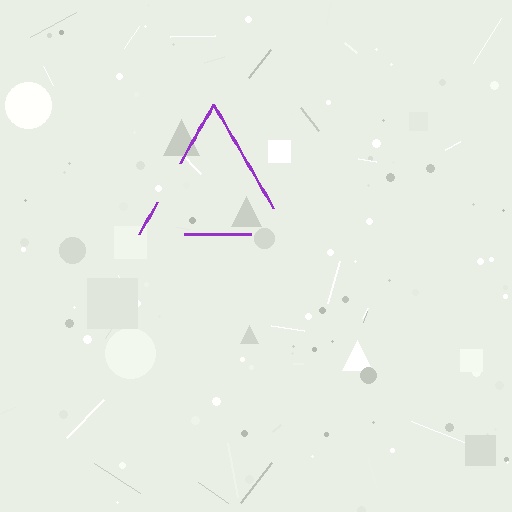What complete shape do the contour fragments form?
The contour fragments form a triangle.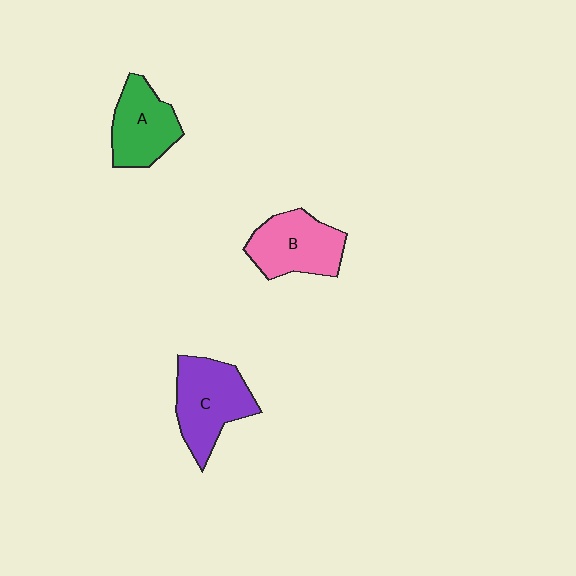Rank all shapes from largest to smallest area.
From largest to smallest: C (purple), B (pink), A (green).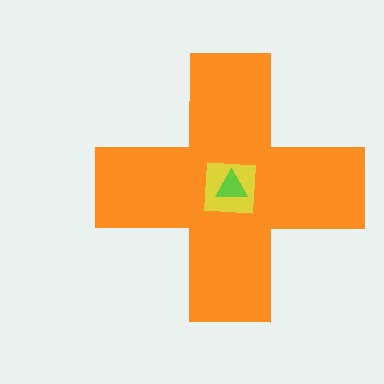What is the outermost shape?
The orange cross.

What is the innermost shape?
The lime triangle.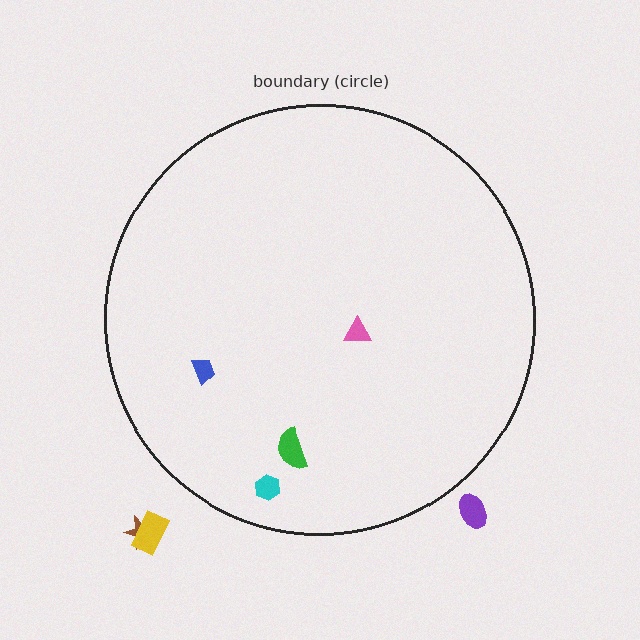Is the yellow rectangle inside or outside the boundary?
Outside.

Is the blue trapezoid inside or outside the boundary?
Inside.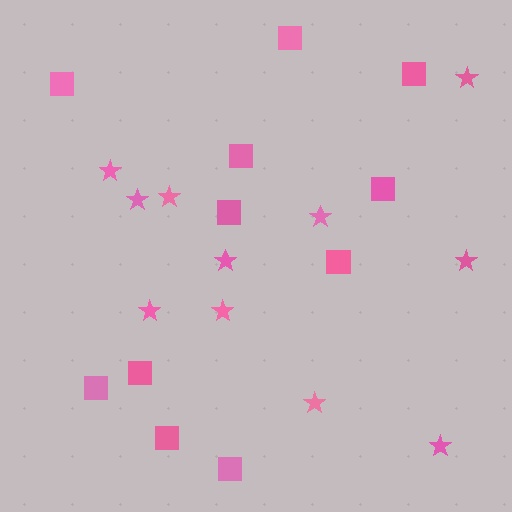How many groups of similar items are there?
There are 2 groups: one group of stars (11) and one group of squares (11).